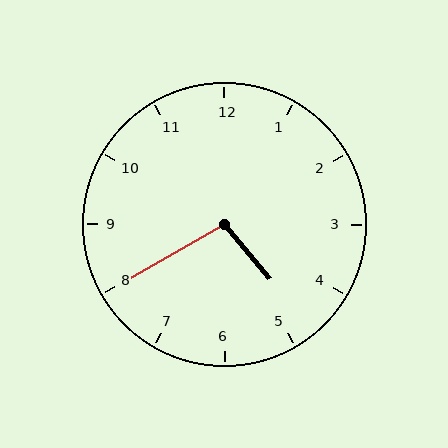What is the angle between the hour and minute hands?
Approximately 100 degrees.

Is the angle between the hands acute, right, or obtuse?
It is obtuse.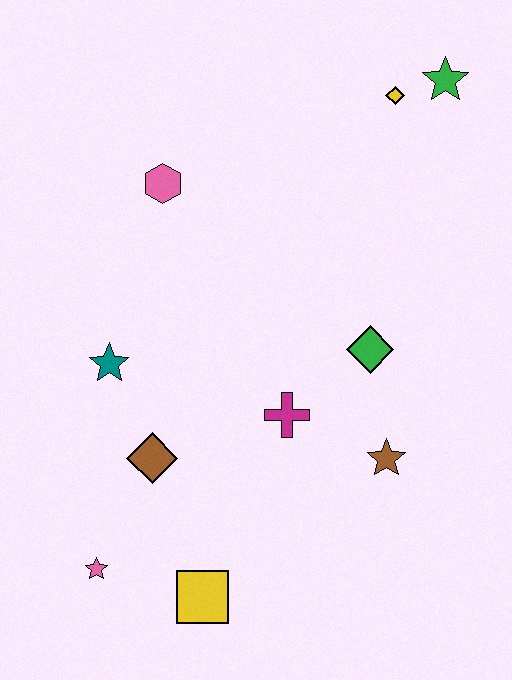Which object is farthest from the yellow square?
The green star is farthest from the yellow square.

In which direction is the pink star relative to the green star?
The pink star is below the green star.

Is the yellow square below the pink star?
Yes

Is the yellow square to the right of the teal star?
Yes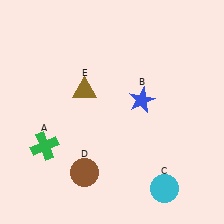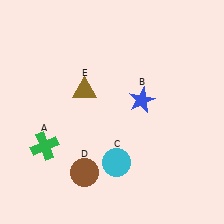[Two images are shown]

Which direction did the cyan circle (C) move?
The cyan circle (C) moved left.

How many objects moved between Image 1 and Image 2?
1 object moved between the two images.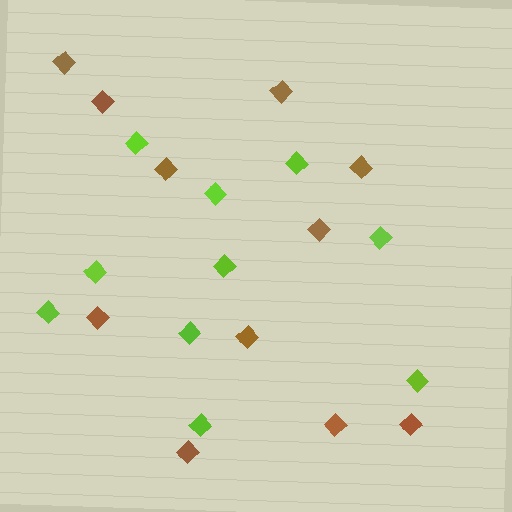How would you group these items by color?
There are 2 groups: one group of brown diamonds (11) and one group of lime diamonds (10).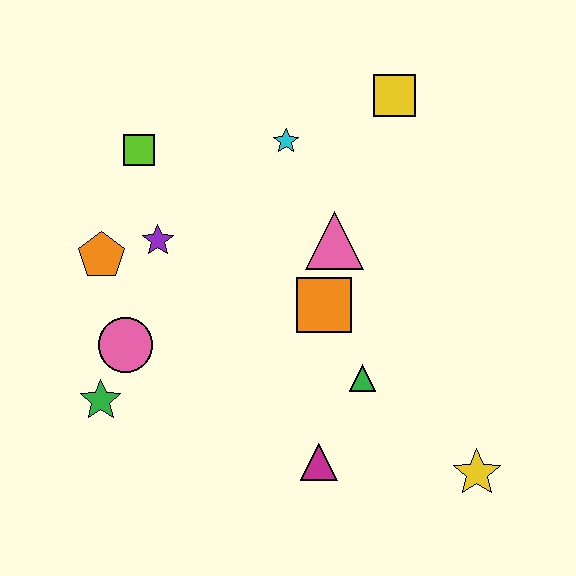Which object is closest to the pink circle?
The green star is closest to the pink circle.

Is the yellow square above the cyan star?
Yes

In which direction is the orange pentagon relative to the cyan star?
The orange pentagon is to the left of the cyan star.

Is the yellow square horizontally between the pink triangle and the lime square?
No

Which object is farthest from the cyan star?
The yellow star is farthest from the cyan star.